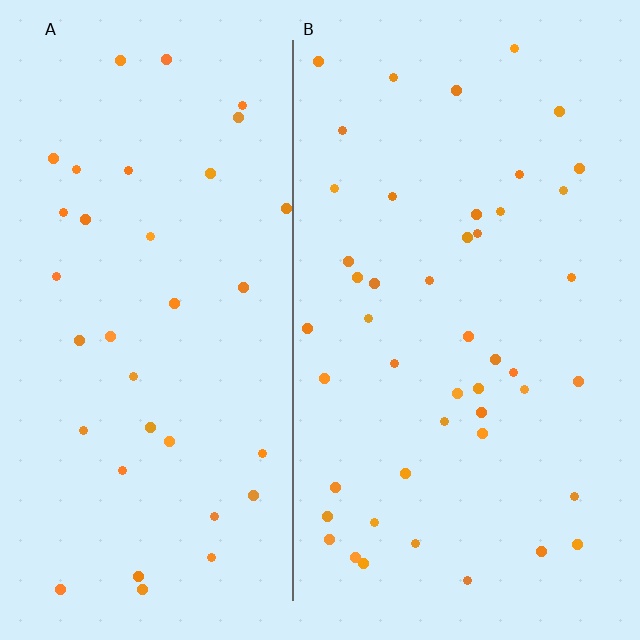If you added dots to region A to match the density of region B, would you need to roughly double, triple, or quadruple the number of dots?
Approximately double.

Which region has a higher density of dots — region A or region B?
B (the right).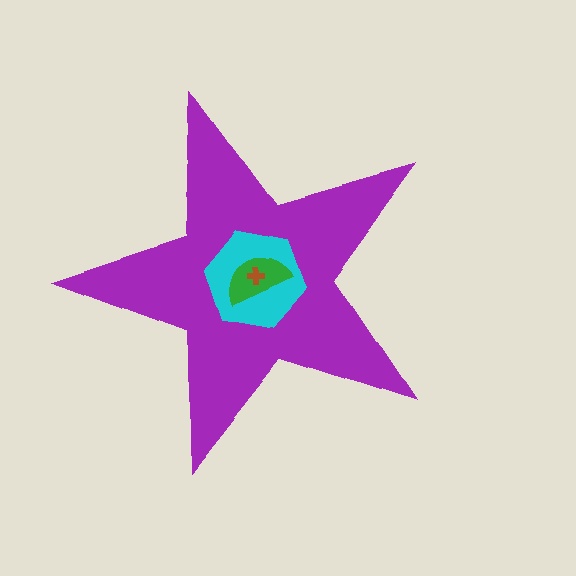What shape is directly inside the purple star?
The cyan hexagon.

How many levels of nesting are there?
4.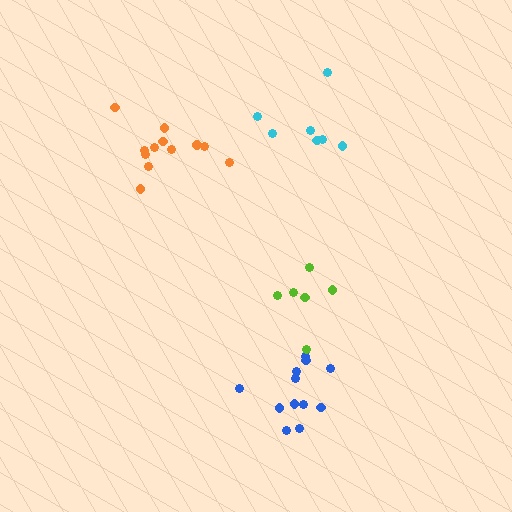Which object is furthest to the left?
The orange cluster is leftmost.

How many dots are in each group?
Group 1: 12 dots, Group 2: 12 dots, Group 3: 7 dots, Group 4: 6 dots (37 total).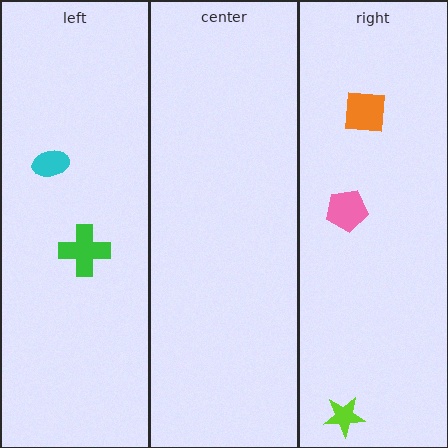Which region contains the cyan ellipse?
The left region.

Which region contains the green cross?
The left region.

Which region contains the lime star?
The right region.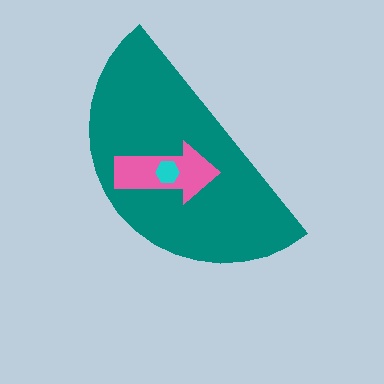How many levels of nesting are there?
3.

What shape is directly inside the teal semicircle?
The pink arrow.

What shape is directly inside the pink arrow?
The cyan hexagon.